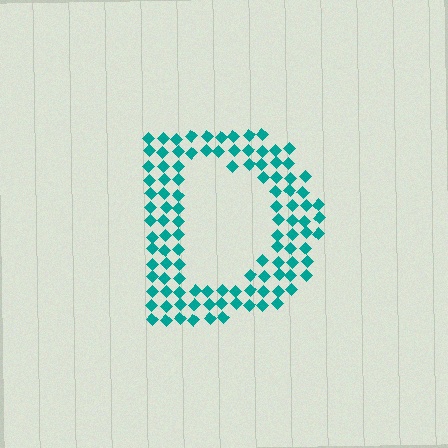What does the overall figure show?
The overall figure shows the letter D.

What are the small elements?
The small elements are diamonds.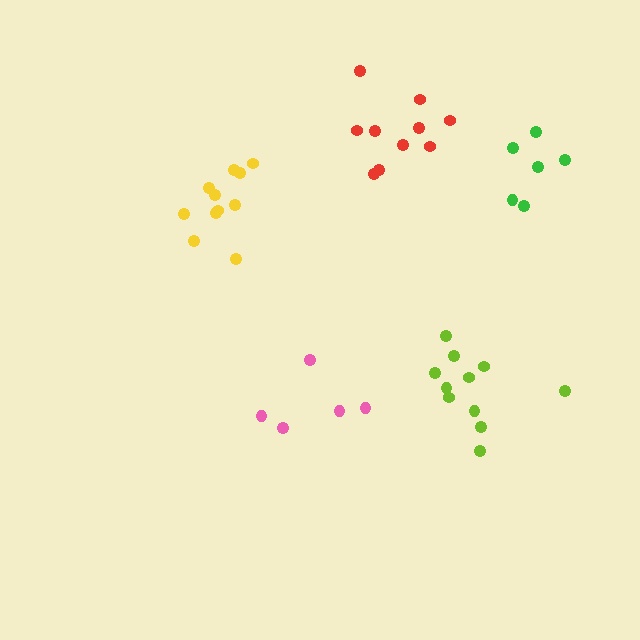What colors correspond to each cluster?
The clusters are colored: yellow, pink, red, lime, green.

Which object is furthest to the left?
The yellow cluster is leftmost.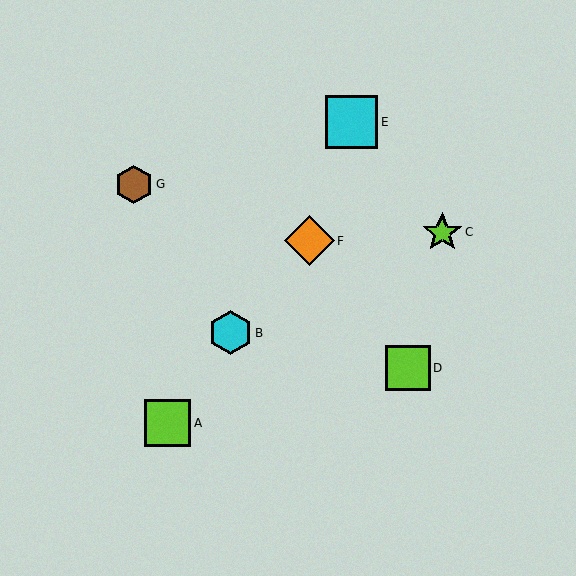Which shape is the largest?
The cyan square (labeled E) is the largest.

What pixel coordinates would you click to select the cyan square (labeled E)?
Click at (352, 122) to select the cyan square E.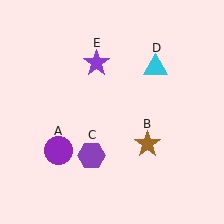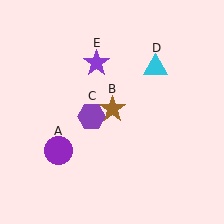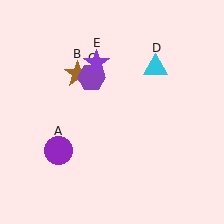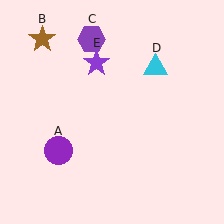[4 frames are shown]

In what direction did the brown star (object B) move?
The brown star (object B) moved up and to the left.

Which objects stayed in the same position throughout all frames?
Purple circle (object A) and cyan triangle (object D) and purple star (object E) remained stationary.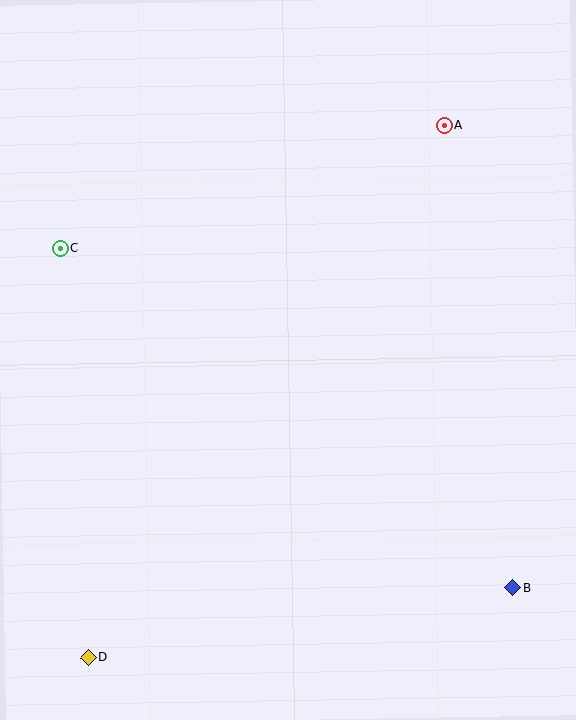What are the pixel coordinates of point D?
Point D is at (88, 658).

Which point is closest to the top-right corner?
Point A is closest to the top-right corner.